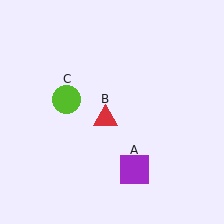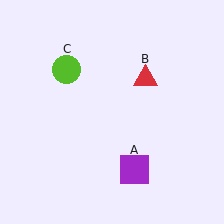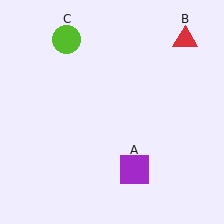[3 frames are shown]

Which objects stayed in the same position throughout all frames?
Purple square (object A) remained stationary.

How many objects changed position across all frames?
2 objects changed position: red triangle (object B), lime circle (object C).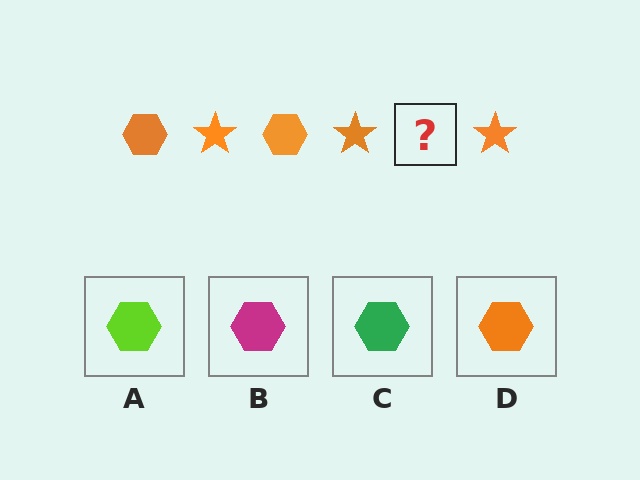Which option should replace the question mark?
Option D.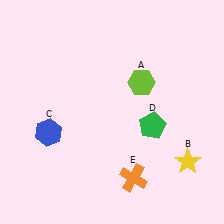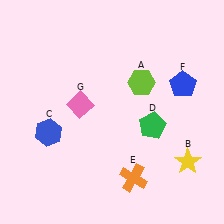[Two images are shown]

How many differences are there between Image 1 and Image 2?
There are 2 differences between the two images.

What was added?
A blue pentagon (F), a pink diamond (G) were added in Image 2.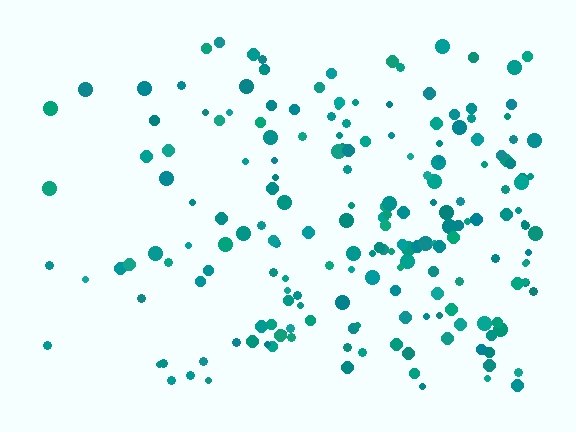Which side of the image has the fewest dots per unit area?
The left.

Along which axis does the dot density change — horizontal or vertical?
Horizontal.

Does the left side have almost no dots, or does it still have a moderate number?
Still a moderate number, just noticeably fewer than the right.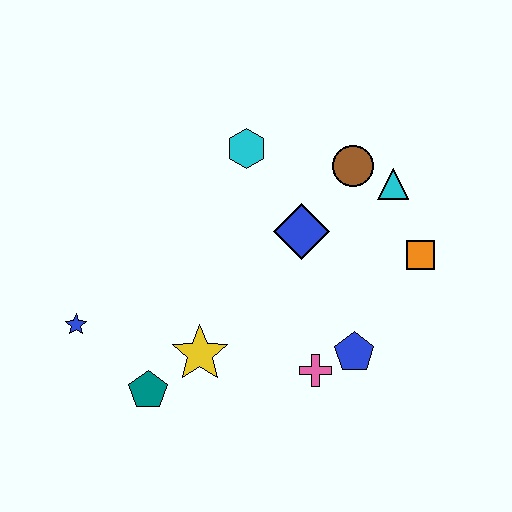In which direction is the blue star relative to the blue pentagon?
The blue star is to the left of the blue pentagon.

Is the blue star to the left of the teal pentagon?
Yes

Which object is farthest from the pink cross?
The blue star is farthest from the pink cross.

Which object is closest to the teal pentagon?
The yellow star is closest to the teal pentagon.